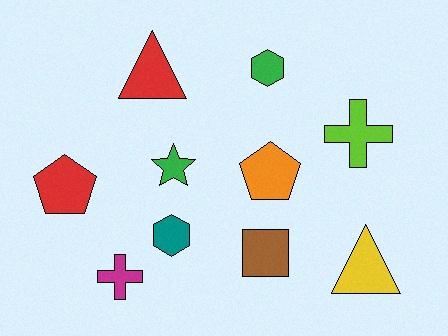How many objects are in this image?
There are 10 objects.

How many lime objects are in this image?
There is 1 lime object.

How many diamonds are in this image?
There are no diamonds.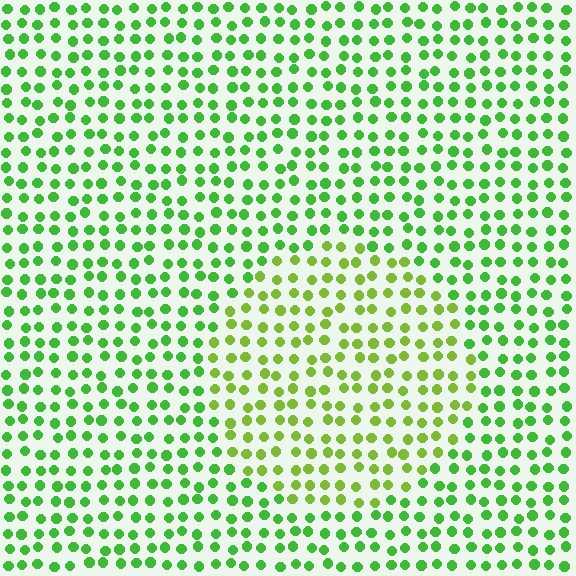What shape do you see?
I see a circle.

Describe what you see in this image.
The image is filled with small green elements in a uniform arrangement. A circle-shaped region is visible where the elements are tinted to a slightly different hue, forming a subtle color boundary.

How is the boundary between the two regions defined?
The boundary is defined purely by a slight shift in hue (about 28 degrees). Spacing, size, and orientation are identical on both sides.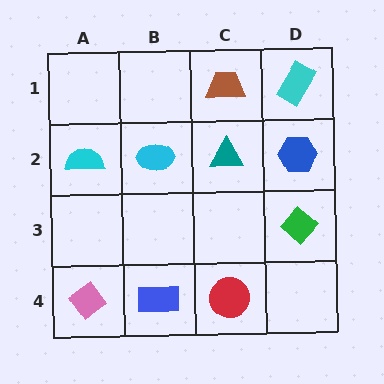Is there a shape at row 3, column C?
No, that cell is empty.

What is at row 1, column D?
A cyan rectangle.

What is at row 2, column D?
A blue hexagon.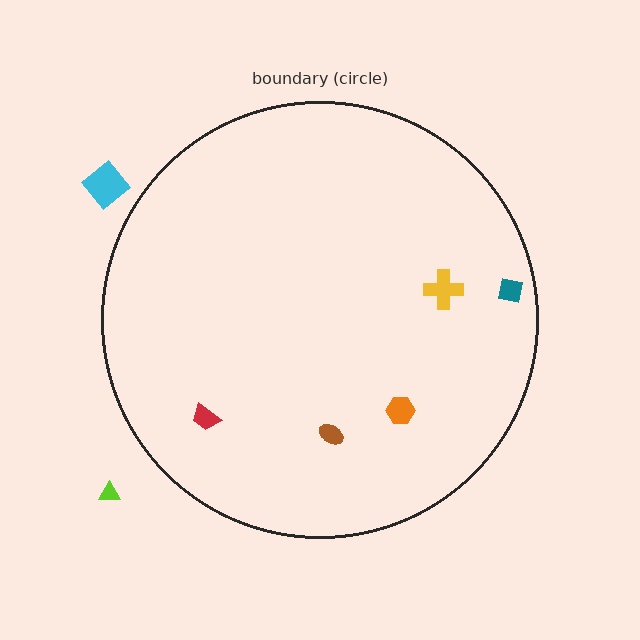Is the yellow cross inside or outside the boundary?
Inside.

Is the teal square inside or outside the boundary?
Inside.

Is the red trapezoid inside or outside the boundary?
Inside.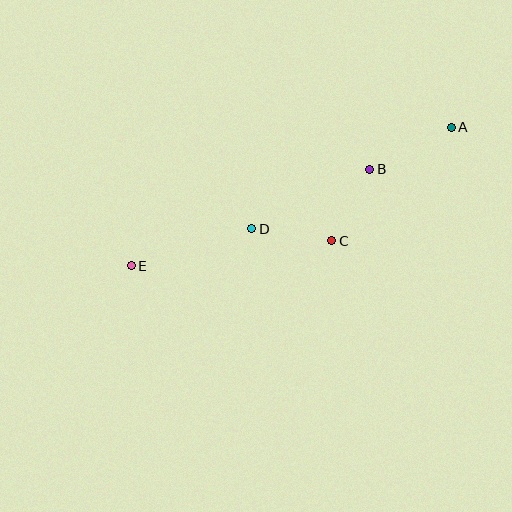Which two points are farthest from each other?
Points A and E are farthest from each other.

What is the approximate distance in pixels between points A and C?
The distance between A and C is approximately 165 pixels.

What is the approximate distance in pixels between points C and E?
The distance between C and E is approximately 202 pixels.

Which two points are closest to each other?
Points C and D are closest to each other.